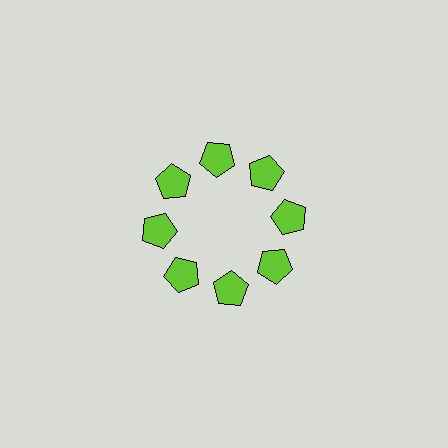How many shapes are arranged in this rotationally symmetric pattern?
There are 8 shapes, arranged in 8 groups of 1.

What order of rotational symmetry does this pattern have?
This pattern has 8-fold rotational symmetry.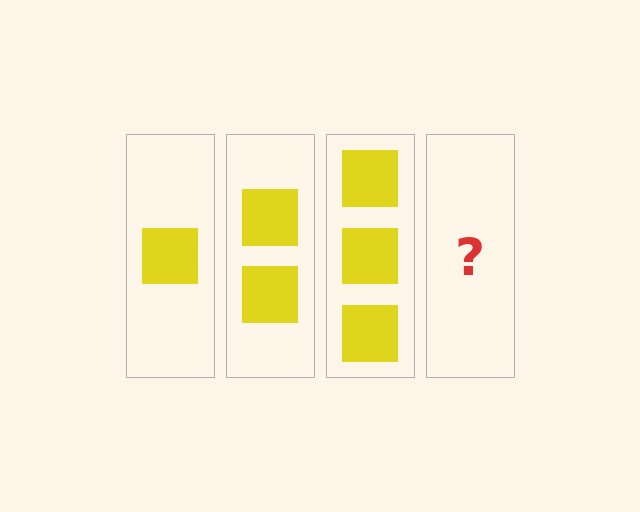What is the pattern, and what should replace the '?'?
The pattern is that each step adds one more square. The '?' should be 4 squares.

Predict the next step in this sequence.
The next step is 4 squares.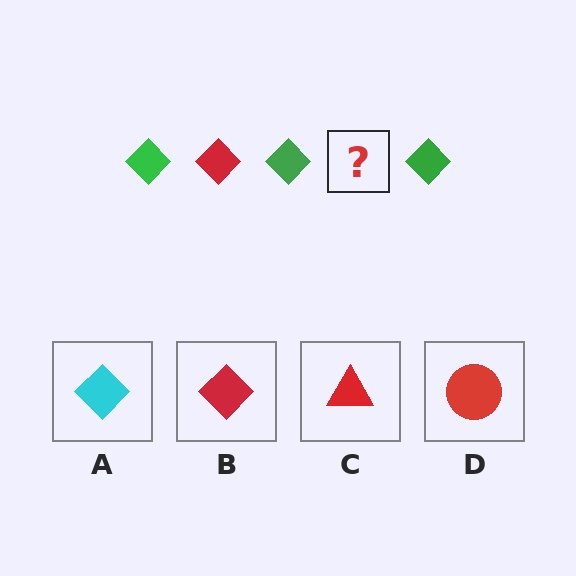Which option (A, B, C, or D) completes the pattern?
B.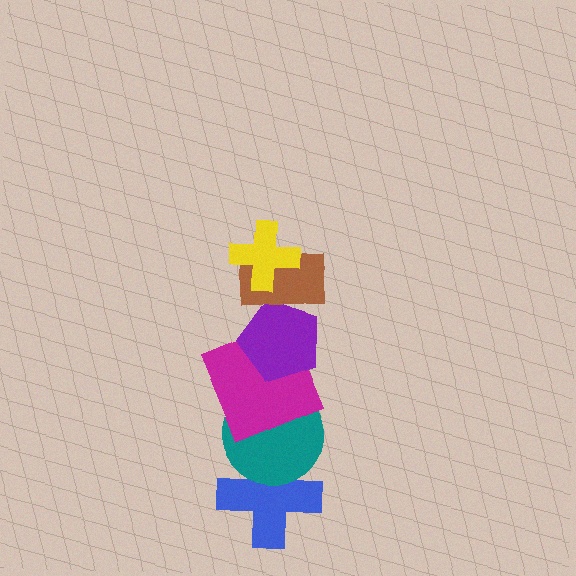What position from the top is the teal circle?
The teal circle is 5th from the top.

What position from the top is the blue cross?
The blue cross is 6th from the top.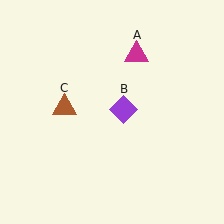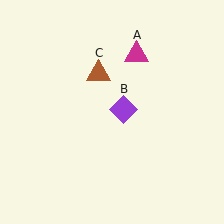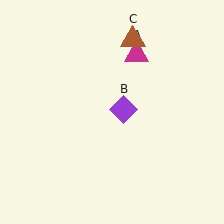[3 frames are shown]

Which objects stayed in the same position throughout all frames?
Magenta triangle (object A) and purple diamond (object B) remained stationary.